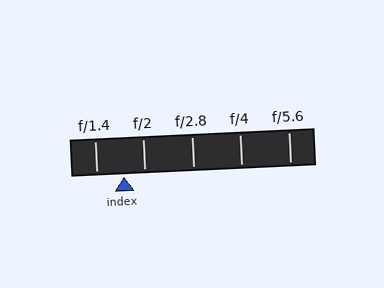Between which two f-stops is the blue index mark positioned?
The index mark is between f/1.4 and f/2.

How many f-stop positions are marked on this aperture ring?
There are 5 f-stop positions marked.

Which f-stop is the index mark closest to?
The index mark is closest to f/2.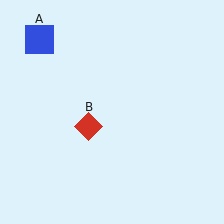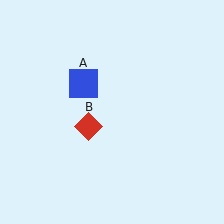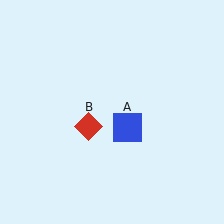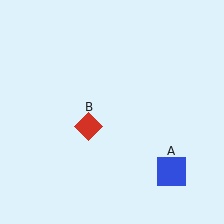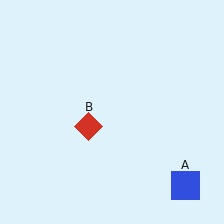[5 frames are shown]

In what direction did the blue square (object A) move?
The blue square (object A) moved down and to the right.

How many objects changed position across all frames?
1 object changed position: blue square (object A).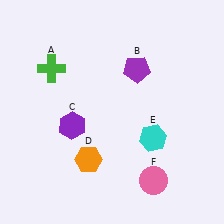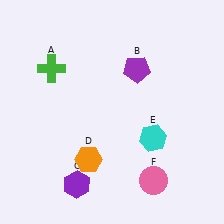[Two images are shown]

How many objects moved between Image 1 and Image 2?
1 object moved between the two images.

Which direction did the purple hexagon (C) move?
The purple hexagon (C) moved down.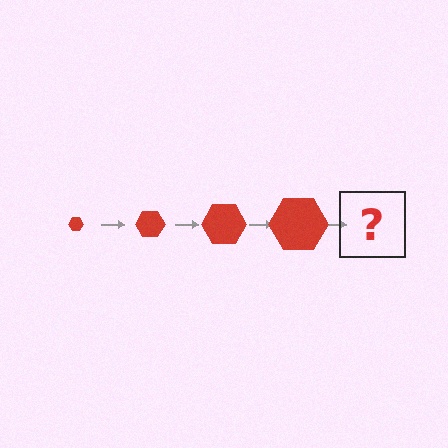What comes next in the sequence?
The next element should be a red hexagon, larger than the previous one.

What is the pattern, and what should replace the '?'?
The pattern is that the hexagon gets progressively larger each step. The '?' should be a red hexagon, larger than the previous one.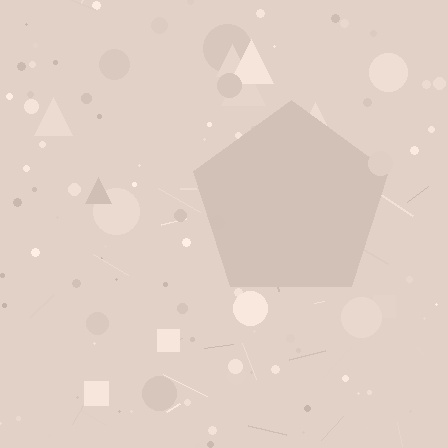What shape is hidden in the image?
A pentagon is hidden in the image.